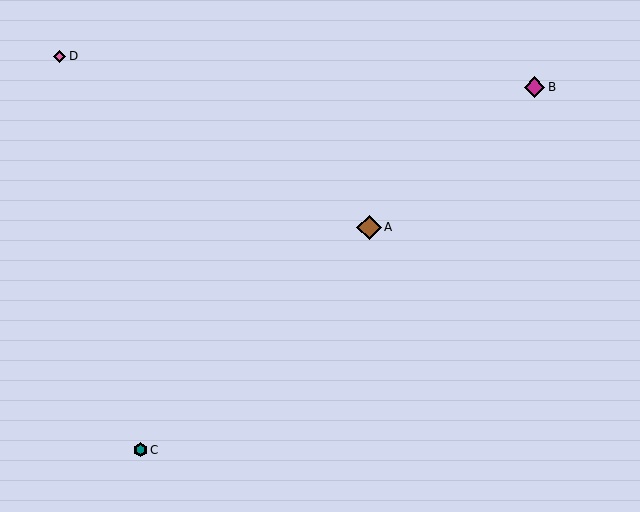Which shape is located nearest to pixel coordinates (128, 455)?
The teal hexagon (labeled C) at (140, 450) is nearest to that location.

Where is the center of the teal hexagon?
The center of the teal hexagon is at (140, 450).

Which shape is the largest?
The brown diamond (labeled A) is the largest.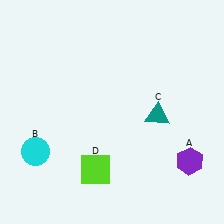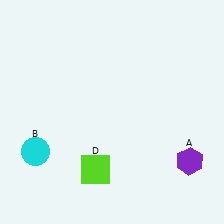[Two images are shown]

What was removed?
The teal triangle (C) was removed in Image 2.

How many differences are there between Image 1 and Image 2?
There is 1 difference between the two images.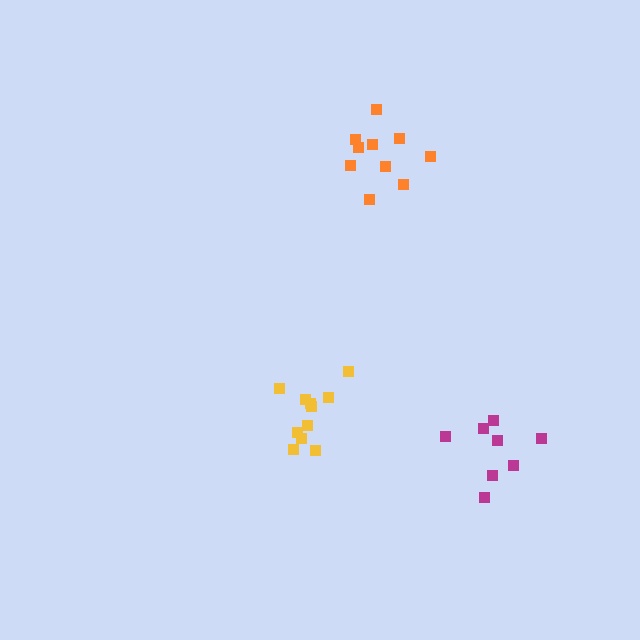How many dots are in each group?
Group 1: 10 dots, Group 2: 11 dots, Group 3: 8 dots (29 total).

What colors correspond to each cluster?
The clusters are colored: orange, yellow, magenta.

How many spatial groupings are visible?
There are 3 spatial groupings.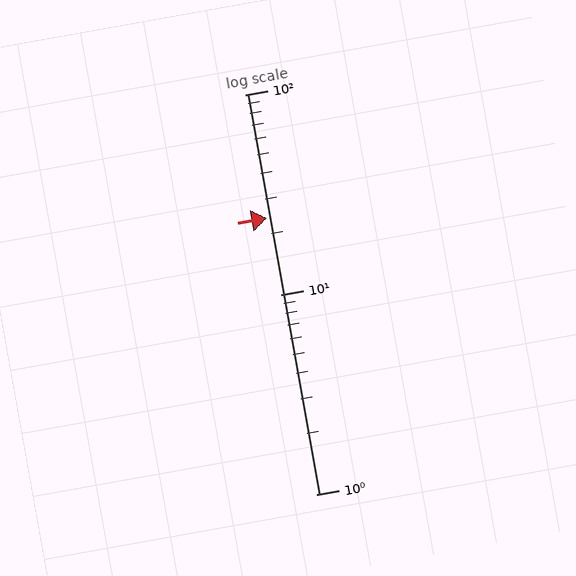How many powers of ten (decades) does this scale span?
The scale spans 2 decades, from 1 to 100.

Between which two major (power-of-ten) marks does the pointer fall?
The pointer is between 10 and 100.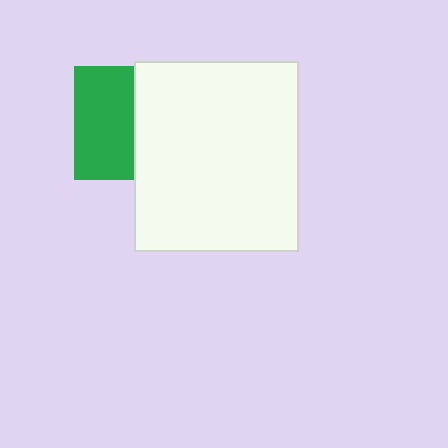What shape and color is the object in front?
The object in front is a white rectangle.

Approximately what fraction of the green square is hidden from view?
Roughly 47% of the green square is hidden behind the white rectangle.